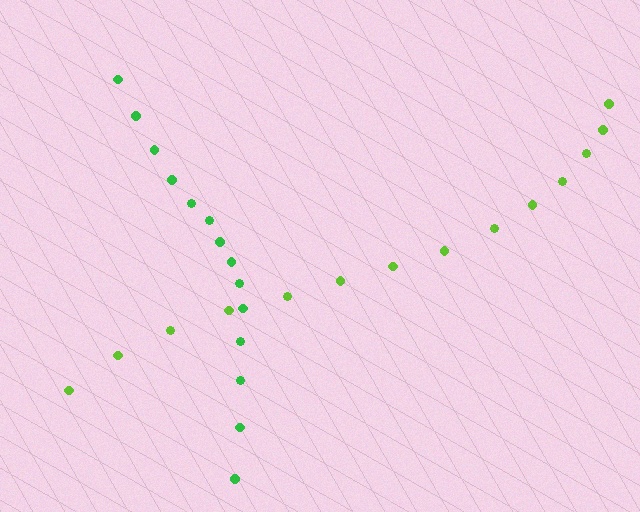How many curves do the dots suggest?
There are 2 distinct paths.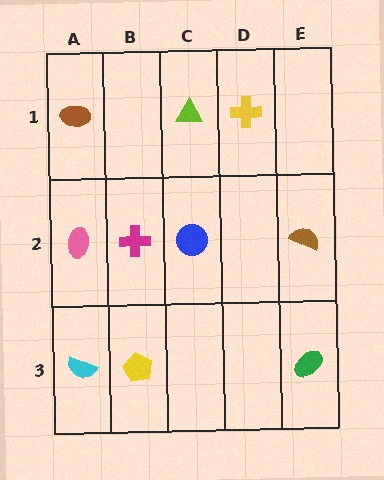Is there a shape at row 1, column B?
No, that cell is empty.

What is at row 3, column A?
A cyan semicircle.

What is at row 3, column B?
A yellow pentagon.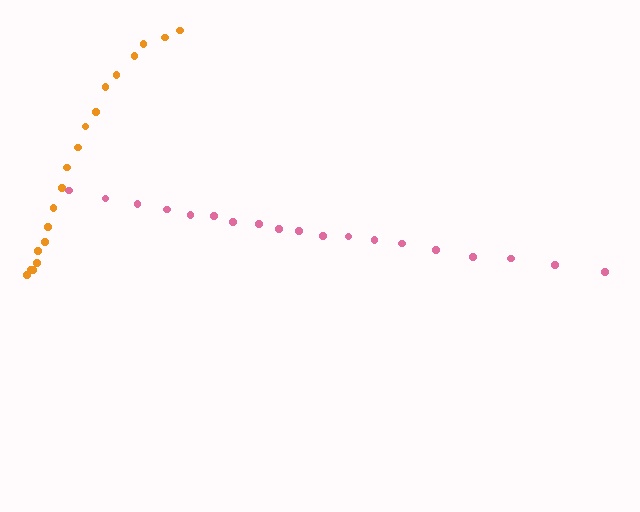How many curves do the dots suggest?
There are 2 distinct paths.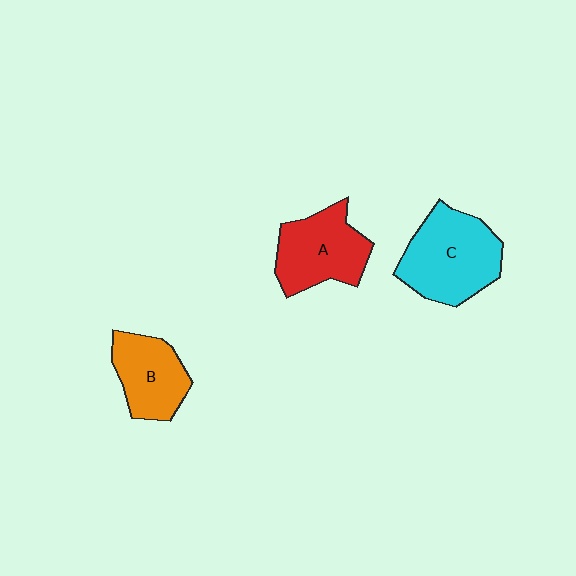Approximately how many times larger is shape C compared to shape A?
Approximately 1.2 times.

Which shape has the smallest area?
Shape B (orange).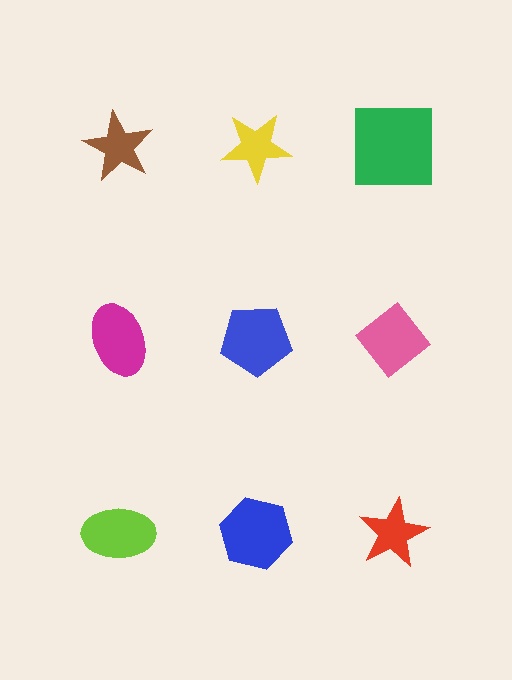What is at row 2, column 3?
A pink diamond.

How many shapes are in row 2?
3 shapes.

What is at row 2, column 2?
A blue pentagon.